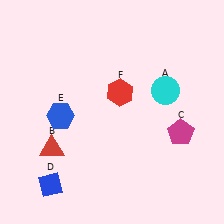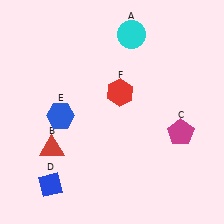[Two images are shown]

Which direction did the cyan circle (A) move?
The cyan circle (A) moved up.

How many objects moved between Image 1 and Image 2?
1 object moved between the two images.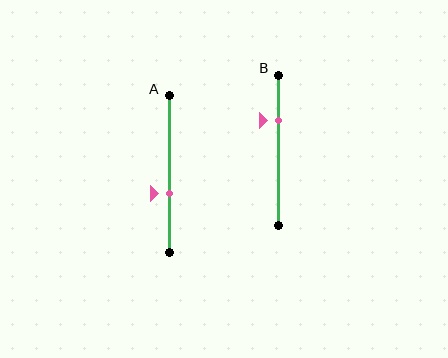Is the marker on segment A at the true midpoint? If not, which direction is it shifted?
No, the marker on segment A is shifted downward by about 12% of the segment length.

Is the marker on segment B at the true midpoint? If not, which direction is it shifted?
No, the marker on segment B is shifted upward by about 20% of the segment length.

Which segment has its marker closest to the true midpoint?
Segment A has its marker closest to the true midpoint.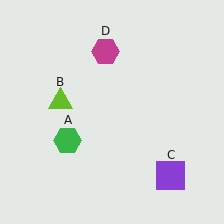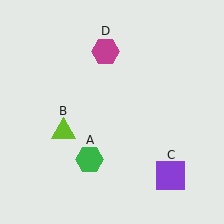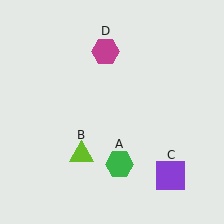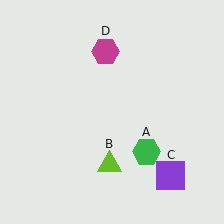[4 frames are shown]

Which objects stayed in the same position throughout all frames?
Purple square (object C) and magenta hexagon (object D) remained stationary.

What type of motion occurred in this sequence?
The green hexagon (object A), lime triangle (object B) rotated counterclockwise around the center of the scene.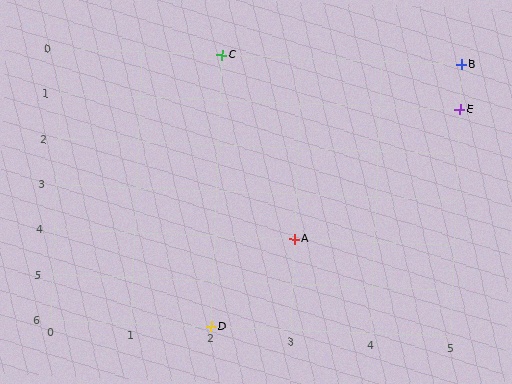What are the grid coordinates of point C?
Point C is at grid coordinates (2, 0).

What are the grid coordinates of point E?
Point E is at grid coordinates (5, 1).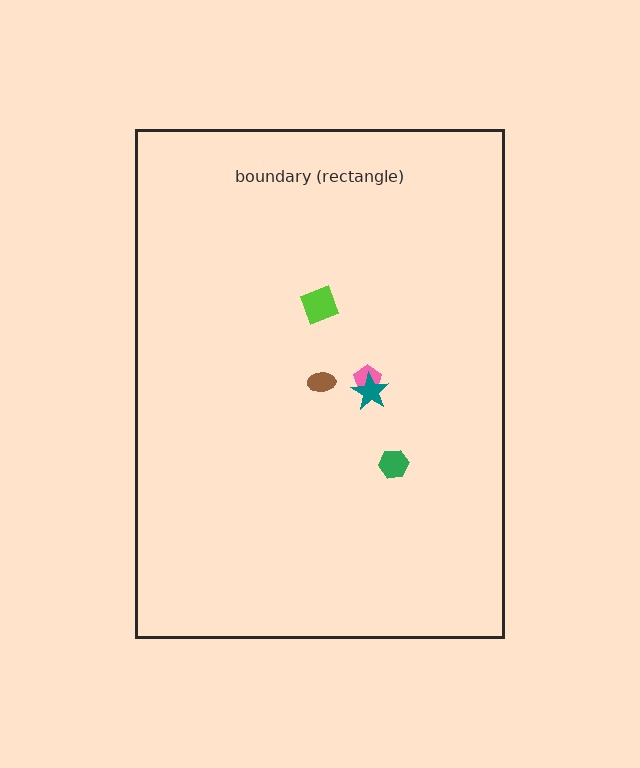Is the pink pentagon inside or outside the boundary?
Inside.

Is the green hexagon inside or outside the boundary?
Inside.